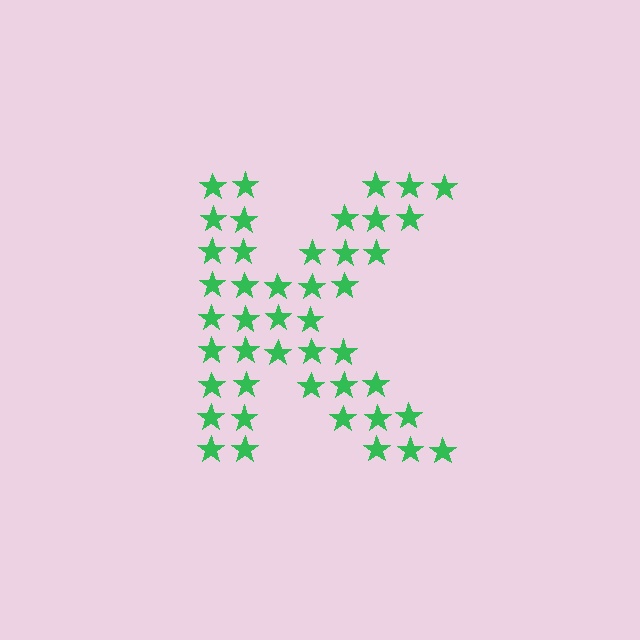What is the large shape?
The large shape is the letter K.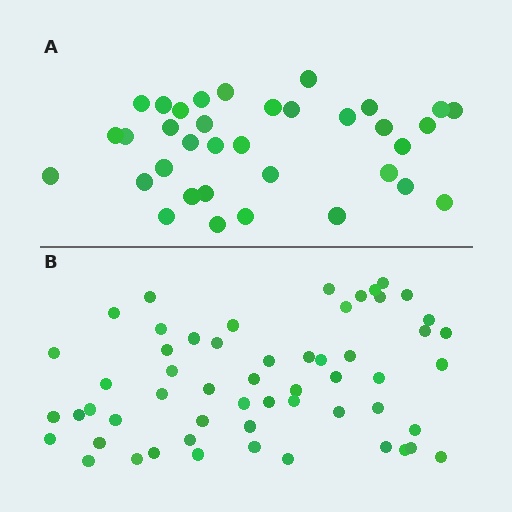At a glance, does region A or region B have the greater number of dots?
Region B (the bottom region) has more dots.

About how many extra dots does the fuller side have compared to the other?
Region B has approximately 20 more dots than region A.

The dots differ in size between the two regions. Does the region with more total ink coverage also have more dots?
No. Region A has more total ink coverage because its dots are larger, but region B actually contains more individual dots. Total area can be misleading — the number of items is what matters here.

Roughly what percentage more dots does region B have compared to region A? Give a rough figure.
About 60% more.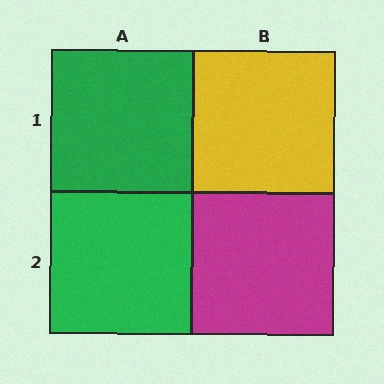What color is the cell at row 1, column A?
Green.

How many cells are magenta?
1 cell is magenta.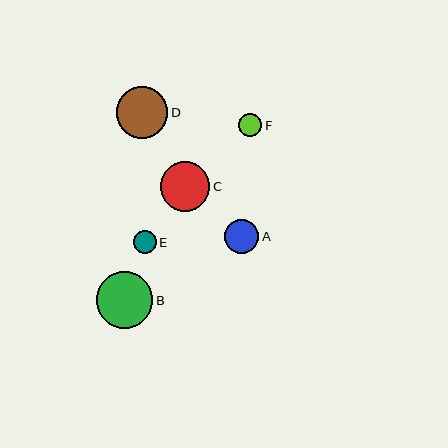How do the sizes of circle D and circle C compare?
Circle D and circle C are approximately the same size.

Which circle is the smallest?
Circle E is the smallest with a size of approximately 23 pixels.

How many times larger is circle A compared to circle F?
Circle A is approximately 1.5 times the size of circle F.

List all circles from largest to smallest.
From largest to smallest: B, D, C, A, F, E.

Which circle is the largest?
Circle B is the largest with a size of approximately 57 pixels.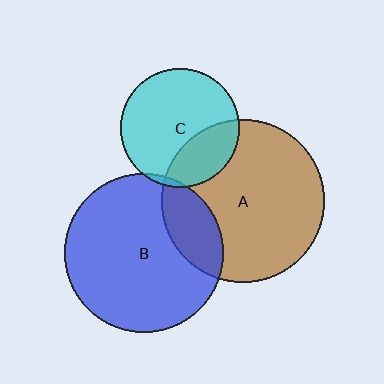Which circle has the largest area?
Circle A (brown).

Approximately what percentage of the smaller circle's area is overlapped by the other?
Approximately 20%.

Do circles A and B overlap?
Yes.